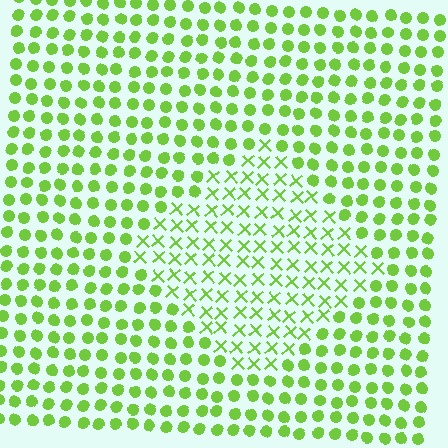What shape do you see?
I see a diamond.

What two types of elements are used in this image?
The image uses X marks inside the diamond region and circles outside it.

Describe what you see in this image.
The image is filled with small lime elements arranged in a uniform grid. A diamond-shaped region contains X marks, while the surrounding area contains circles. The boundary is defined purely by the change in element shape.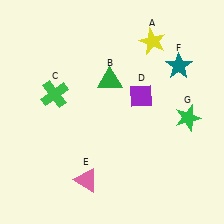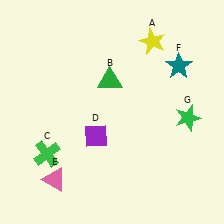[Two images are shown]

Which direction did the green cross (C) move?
The green cross (C) moved down.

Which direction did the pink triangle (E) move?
The pink triangle (E) moved left.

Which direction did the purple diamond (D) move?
The purple diamond (D) moved left.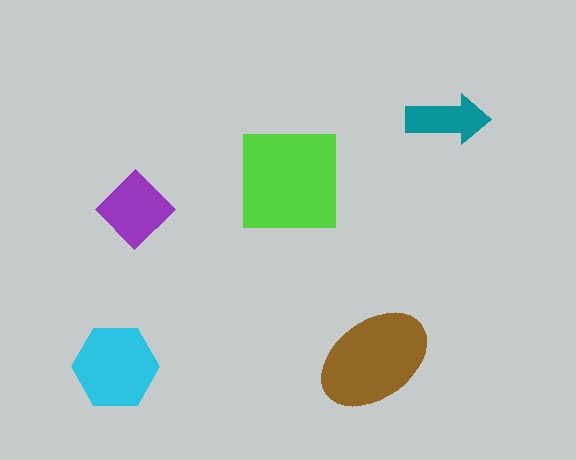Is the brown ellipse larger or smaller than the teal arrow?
Larger.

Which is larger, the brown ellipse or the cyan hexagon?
The brown ellipse.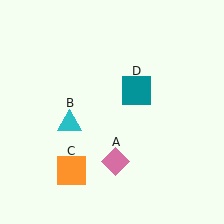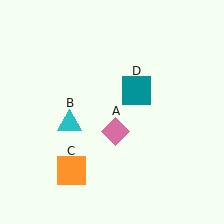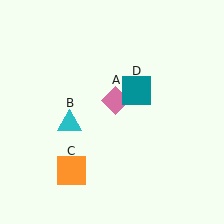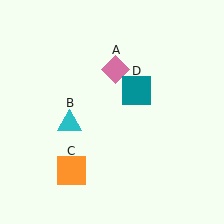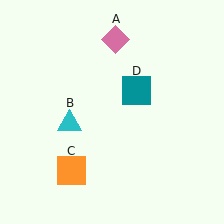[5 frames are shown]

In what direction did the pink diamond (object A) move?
The pink diamond (object A) moved up.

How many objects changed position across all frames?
1 object changed position: pink diamond (object A).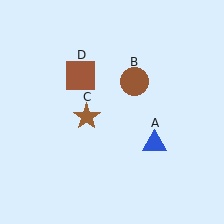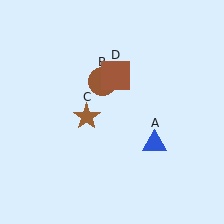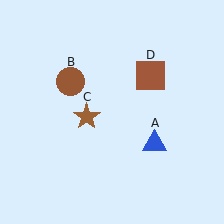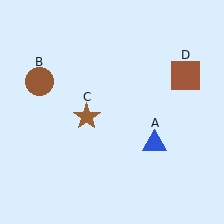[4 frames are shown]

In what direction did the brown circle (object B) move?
The brown circle (object B) moved left.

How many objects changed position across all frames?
2 objects changed position: brown circle (object B), brown square (object D).